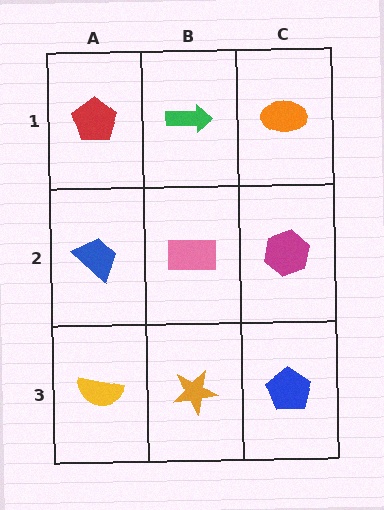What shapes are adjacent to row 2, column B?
A green arrow (row 1, column B), an orange star (row 3, column B), a blue trapezoid (row 2, column A), a magenta hexagon (row 2, column C).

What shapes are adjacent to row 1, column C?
A magenta hexagon (row 2, column C), a green arrow (row 1, column B).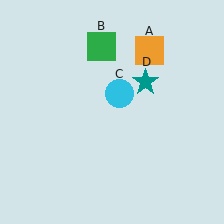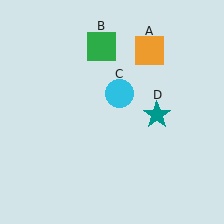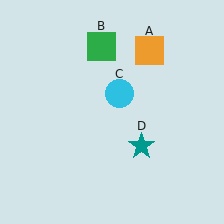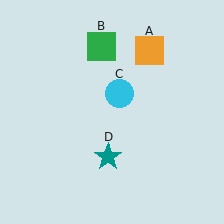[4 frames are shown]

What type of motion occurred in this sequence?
The teal star (object D) rotated clockwise around the center of the scene.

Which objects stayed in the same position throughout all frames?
Orange square (object A) and green square (object B) and cyan circle (object C) remained stationary.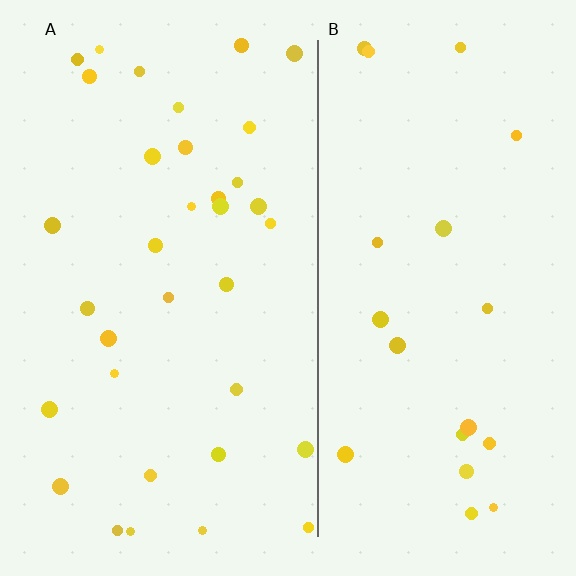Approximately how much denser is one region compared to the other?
Approximately 1.6× — region A over region B.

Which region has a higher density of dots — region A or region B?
A (the left).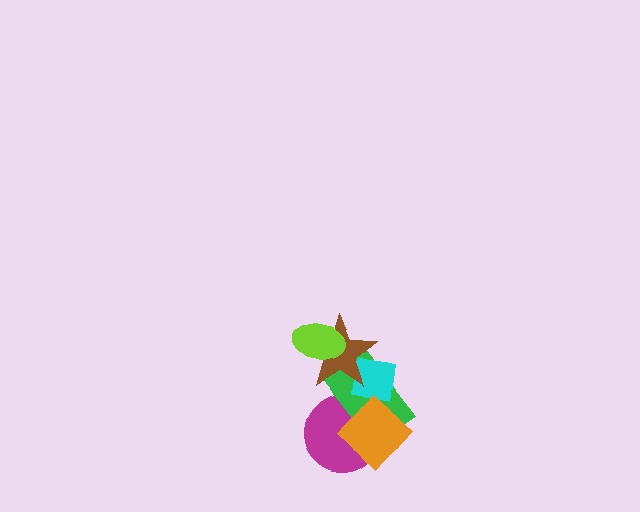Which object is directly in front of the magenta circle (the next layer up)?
The green rectangle is directly in front of the magenta circle.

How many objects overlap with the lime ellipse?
1 object overlaps with the lime ellipse.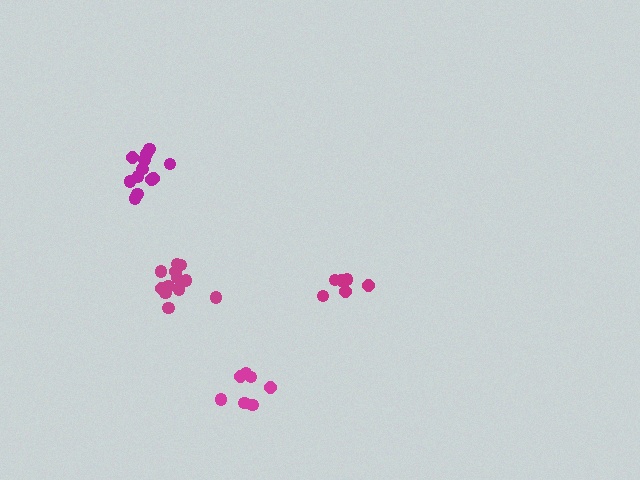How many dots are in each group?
Group 1: 6 dots, Group 2: 12 dots, Group 3: 12 dots, Group 4: 7 dots (37 total).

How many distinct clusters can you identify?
There are 4 distinct clusters.